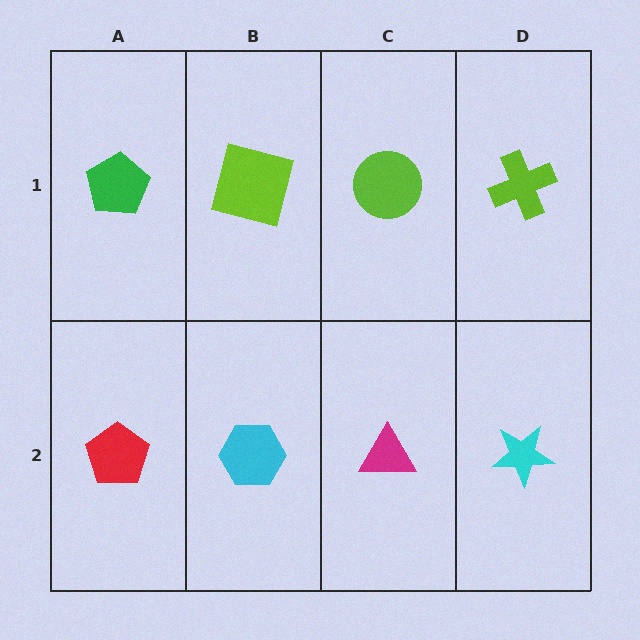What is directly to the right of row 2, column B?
A magenta triangle.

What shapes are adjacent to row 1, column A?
A red pentagon (row 2, column A), a lime square (row 1, column B).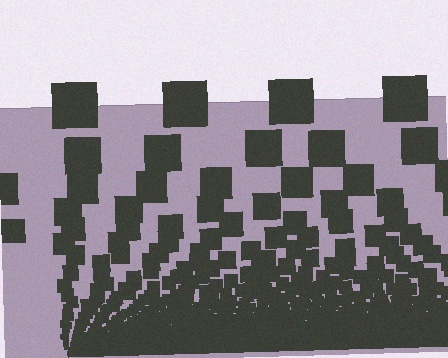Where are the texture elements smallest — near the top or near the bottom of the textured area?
Near the bottom.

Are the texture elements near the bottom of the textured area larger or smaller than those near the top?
Smaller. The gradient is inverted — elements near the bottom are smaller and denser.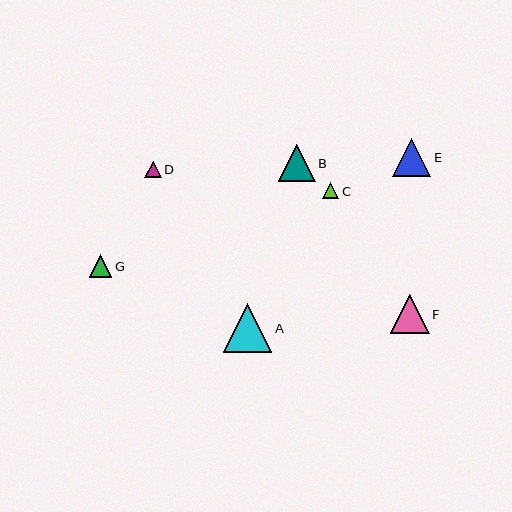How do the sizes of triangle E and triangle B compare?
Triangle E and triangle B are approximately the same size.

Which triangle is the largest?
Triangle A is the largest with a size of approximately 48 pixels.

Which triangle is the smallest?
Triangle D is the smallest with a size of approximately 16 pixels.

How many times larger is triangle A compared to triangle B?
Triangle A is approximately 1.3 times the size of triangle B.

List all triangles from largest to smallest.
From largest to smallest: A, F, E, B, G, C, D.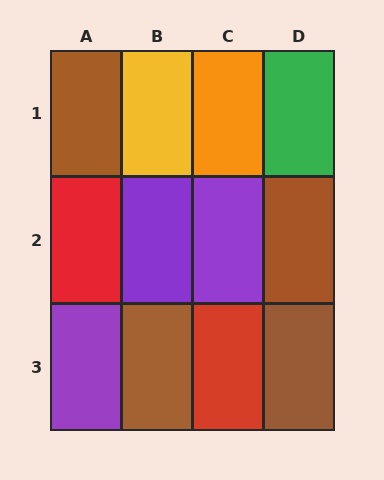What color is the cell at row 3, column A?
Purple.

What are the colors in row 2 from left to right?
Red, purple, purple, brown.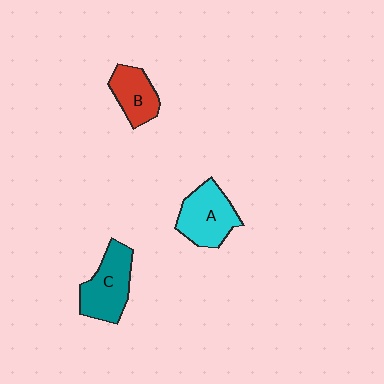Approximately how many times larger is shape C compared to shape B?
Approximately 1.4 times.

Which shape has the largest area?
Shape C (teal).